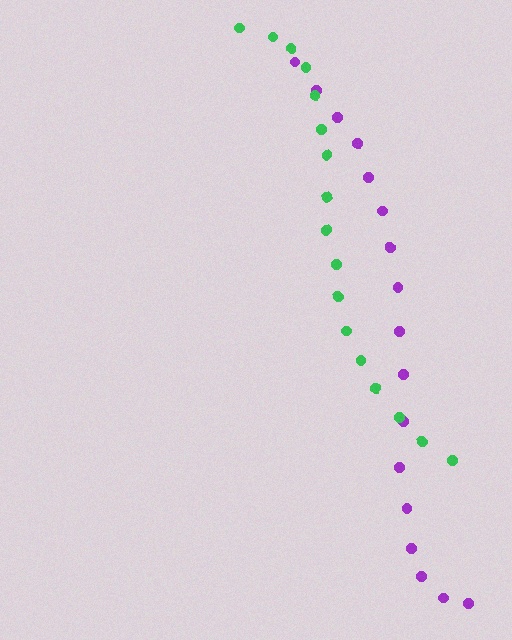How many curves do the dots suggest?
There are 2 distinct paths.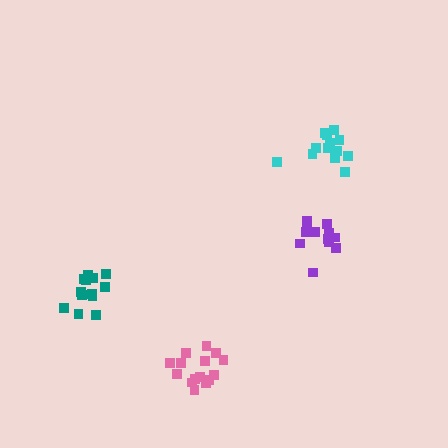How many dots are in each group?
Group 1: 15 dots, Group 2: 12 dots, Group 3: 13 dots, Group 4: 13 dots (53 total).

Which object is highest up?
The cyan cluster is topmost.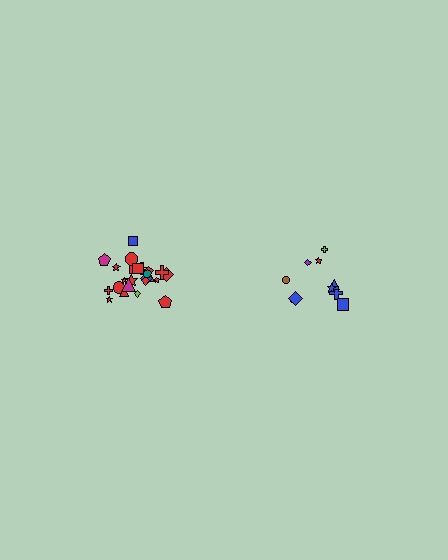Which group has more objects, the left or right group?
The left group.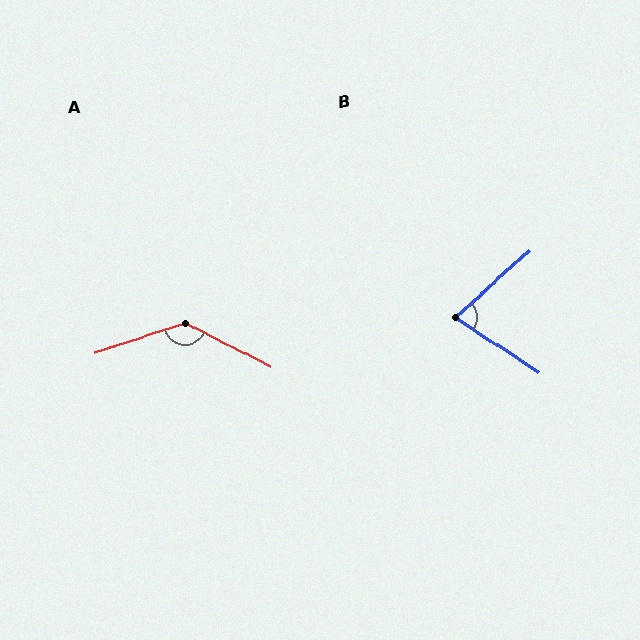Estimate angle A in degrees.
Approximately 135 degrees.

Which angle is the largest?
A, at approximately 135 degrees.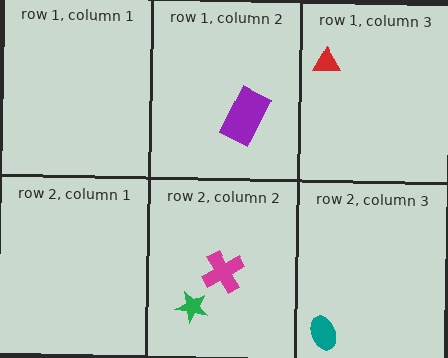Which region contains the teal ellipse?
The row 2, column 3 region.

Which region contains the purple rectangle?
The row 1, column 2 region.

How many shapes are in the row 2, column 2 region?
2.